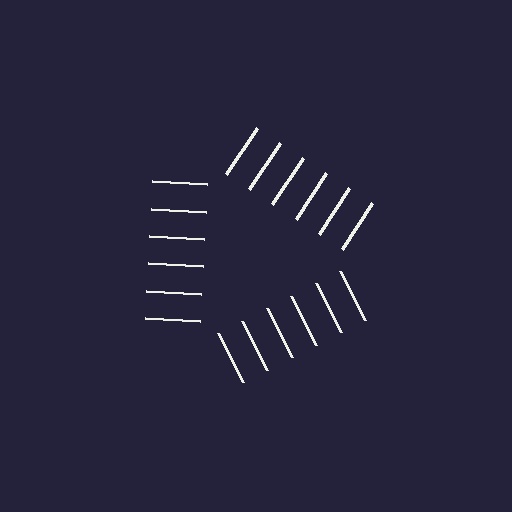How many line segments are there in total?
18 — 6 along each of the 3 edges.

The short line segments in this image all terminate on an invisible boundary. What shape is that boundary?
An illusory triangle — the line segments terminate on its edges but no continuous stroke is drawn.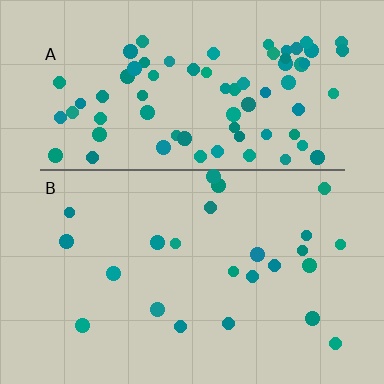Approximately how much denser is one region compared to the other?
Approximately 3.3× — region A over region B.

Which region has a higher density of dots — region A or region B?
A (the top).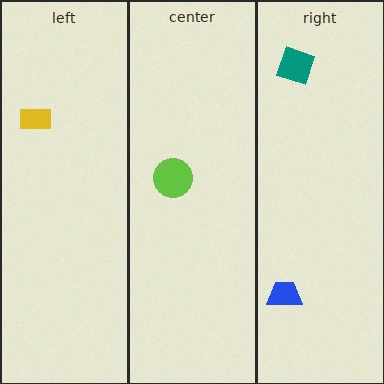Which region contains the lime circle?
The center region.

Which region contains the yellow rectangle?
The left region.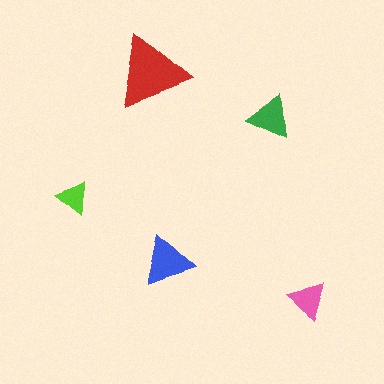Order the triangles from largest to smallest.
the red one, the blue one, the green one, the pink one, the lime one.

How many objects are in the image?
There are 5 objects in the image.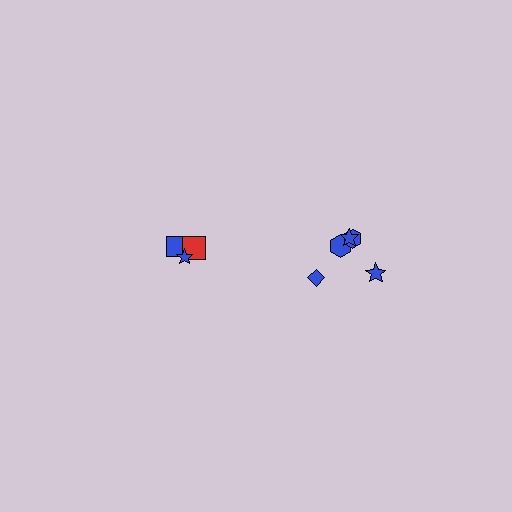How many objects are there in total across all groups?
There are 8 objects.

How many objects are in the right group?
There are 5 objects.